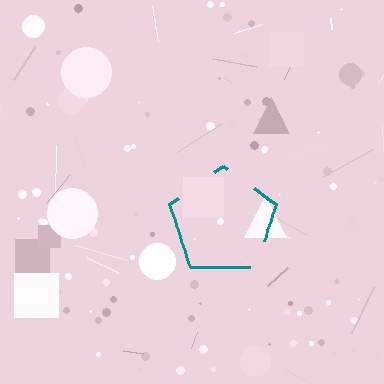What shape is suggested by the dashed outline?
The dashed outline suggests a pentagon.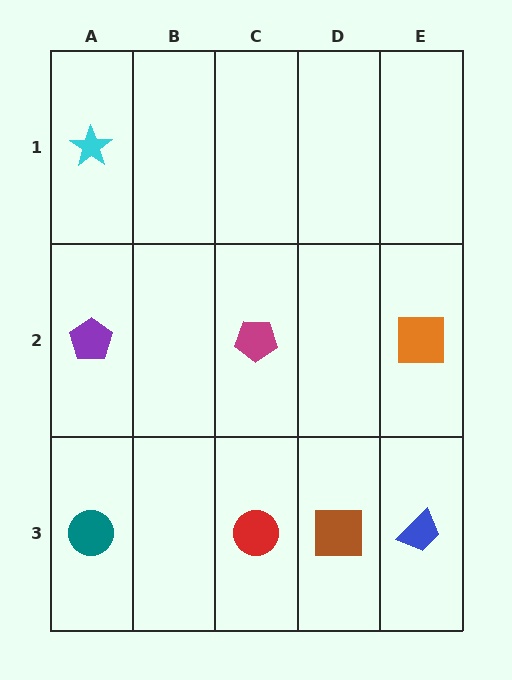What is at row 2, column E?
An orange square.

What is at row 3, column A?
A teal circle.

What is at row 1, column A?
A cyan star.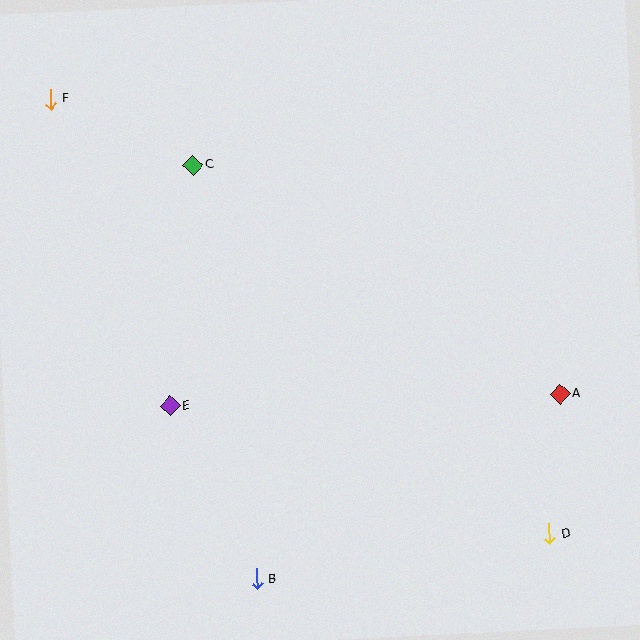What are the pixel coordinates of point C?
Point C is at (193, 165).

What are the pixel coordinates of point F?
Point F is at (50, 99).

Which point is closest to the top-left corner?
Point F is closest to the top-left corner.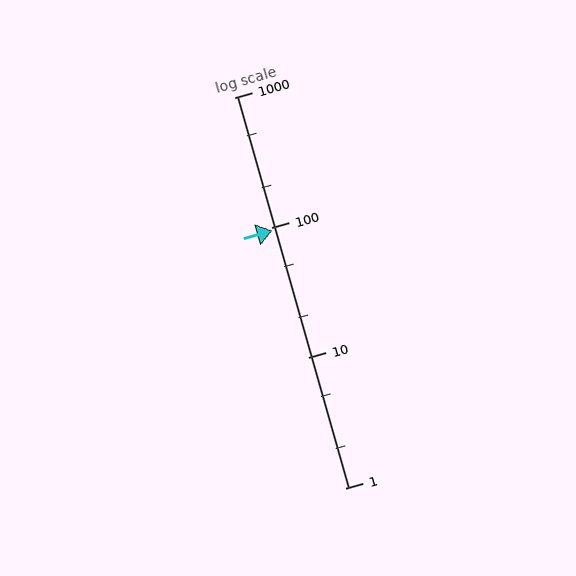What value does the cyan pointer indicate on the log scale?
The pointer indicates approximately 95.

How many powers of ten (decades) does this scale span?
The scale spans 3 decades, from 1 to 1000.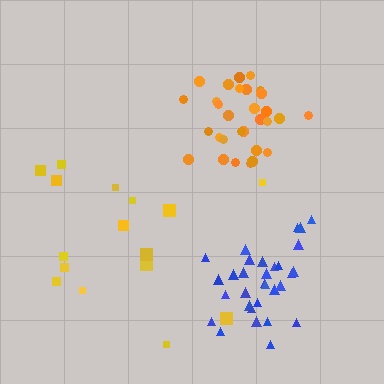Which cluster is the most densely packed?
Blue.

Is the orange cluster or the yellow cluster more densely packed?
Orange.